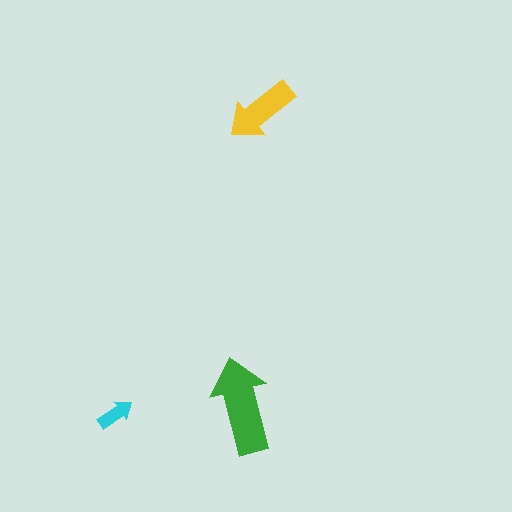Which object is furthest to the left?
The cyan arrow is leftmost.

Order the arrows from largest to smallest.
the green one, the yellow one, the cyan one.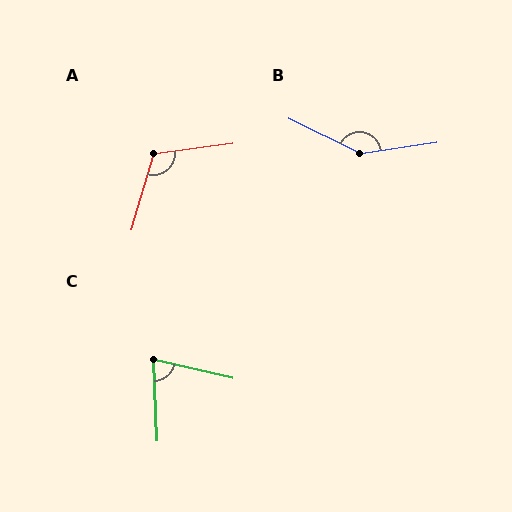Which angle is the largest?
B, at approximately 145 degrees.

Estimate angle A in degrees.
Approximately 114 degrees.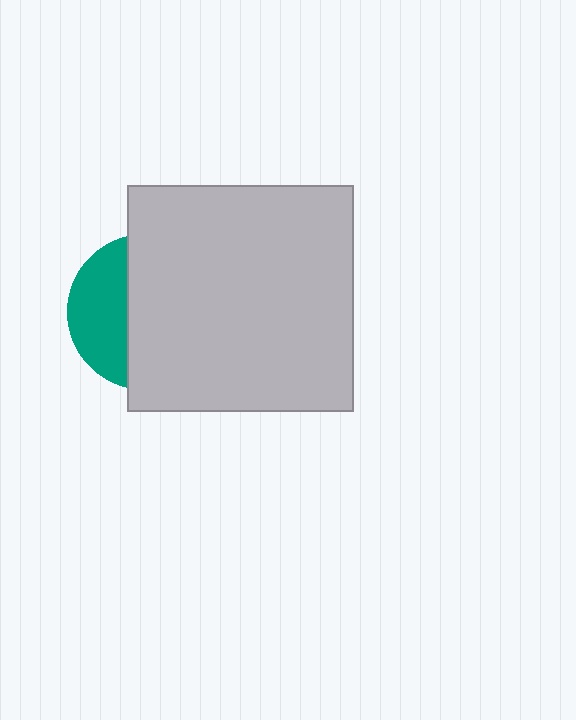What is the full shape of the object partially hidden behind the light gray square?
The partially hidden object is a teal circle.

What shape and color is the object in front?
The object in front is a light gray square.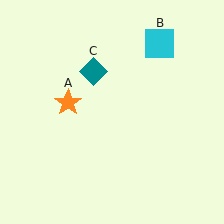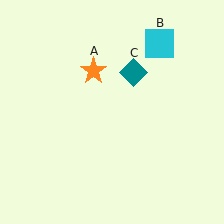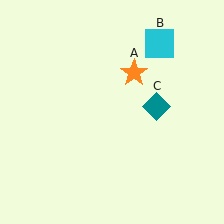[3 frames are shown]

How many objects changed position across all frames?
2 objects changed position: orange star (object A), teal diamond (object C).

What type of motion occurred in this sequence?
The orange star (object A), teal diamond (object C) rotated clockwise around the center of the scene.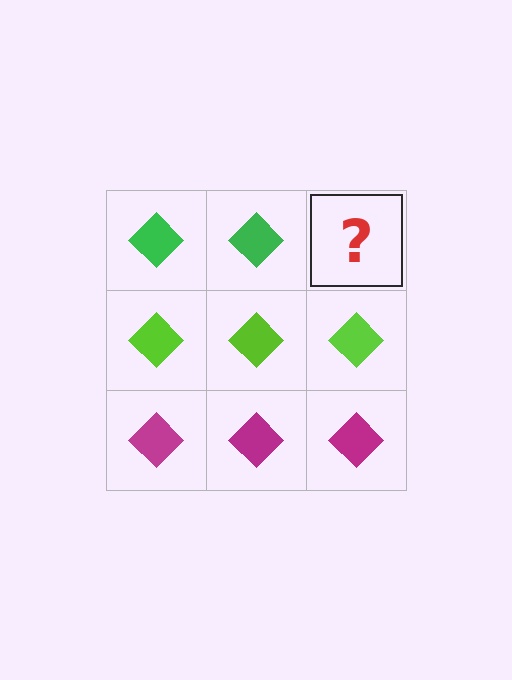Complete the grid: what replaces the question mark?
The question mark should be replaced with a green diamond.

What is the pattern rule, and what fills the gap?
The rule is that each row has a consistent color. The gap should be filled with a green diamond.